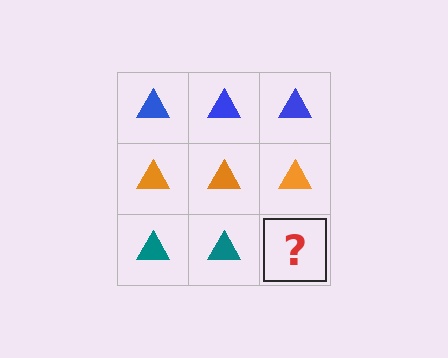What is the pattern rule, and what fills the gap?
The rule is that each row has a consistent color. The gap should be filled with a teal triangle.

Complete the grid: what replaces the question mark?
The question mark should be replaced with a teal triangle.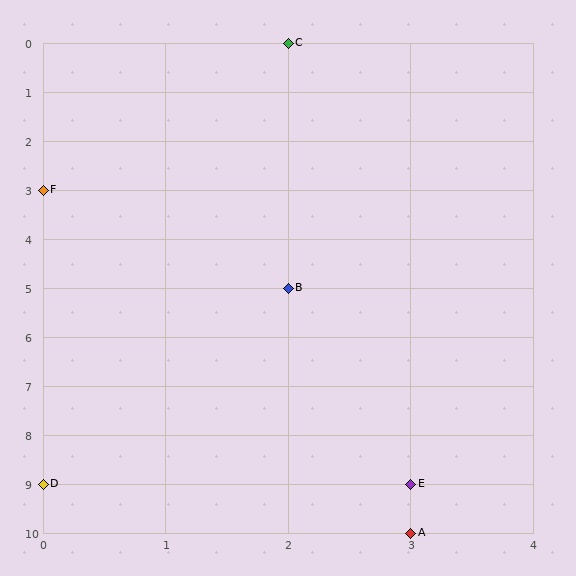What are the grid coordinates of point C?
Point C is at grid coordinates (2, 0).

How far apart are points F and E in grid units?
Points F and E are 3 columns and 6 rows apart (about 6.7 grid units diagonally).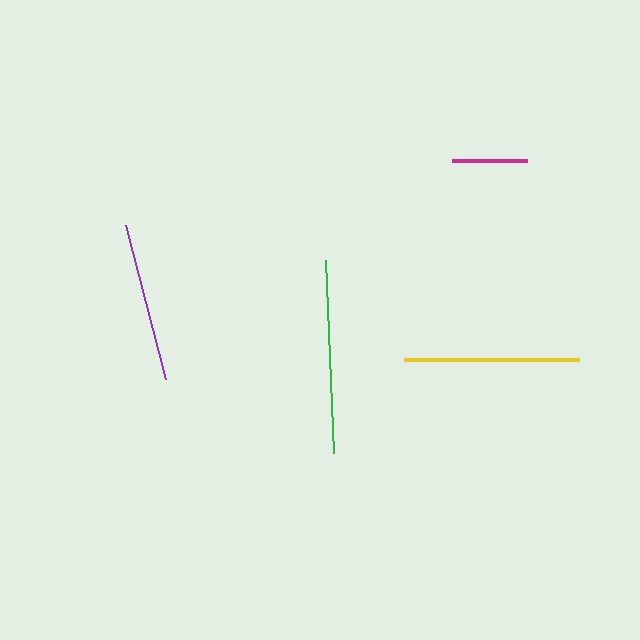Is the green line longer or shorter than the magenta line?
The green line is longer than the magenta line.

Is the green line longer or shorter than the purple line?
The green line is longer than the purple line.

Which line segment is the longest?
The green line is the longest at approximately 193 pixels.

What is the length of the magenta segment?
The magenta segment is approximately 75 pixels long.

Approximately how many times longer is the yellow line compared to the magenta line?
The yellow line is approximately 2.3 times the length of the magenta line.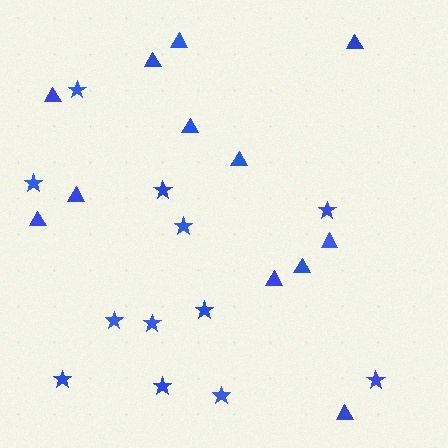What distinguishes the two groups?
There are 2 groups: one group of stars (12) and one group of triangles (12).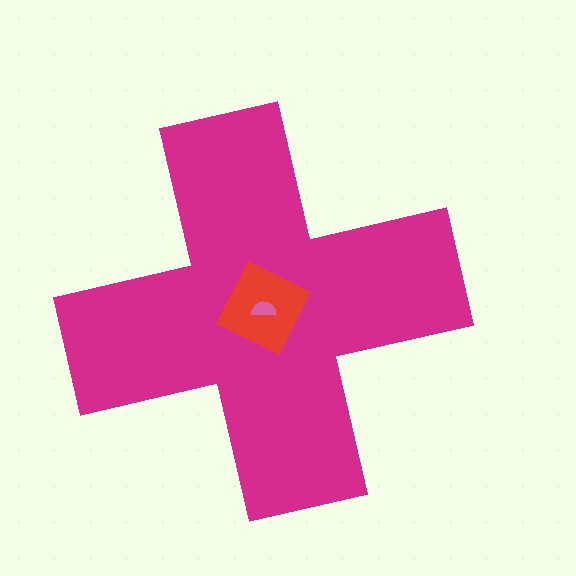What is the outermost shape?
The magenta cross.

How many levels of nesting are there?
3.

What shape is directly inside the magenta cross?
The red diamond.